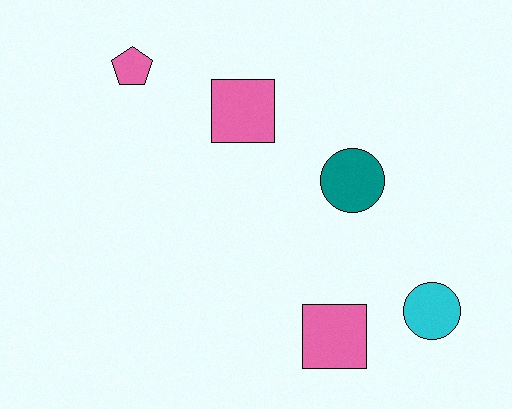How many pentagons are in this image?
There is 1 pentagon.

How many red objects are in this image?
There are no red objects.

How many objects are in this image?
There are 5 objects.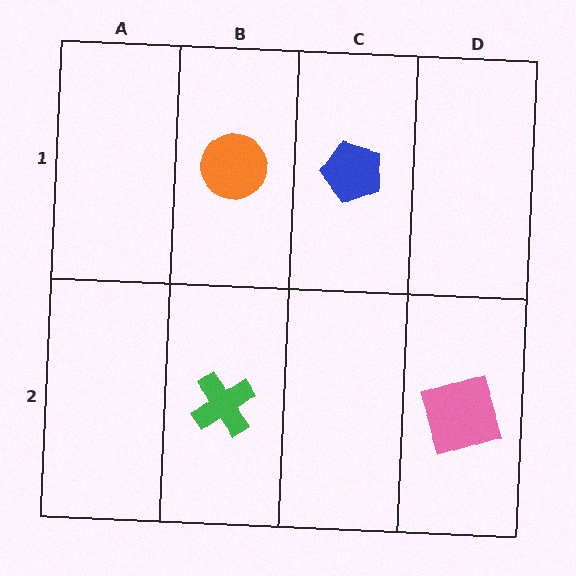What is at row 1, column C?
A blue pentagon.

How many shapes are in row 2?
2 shapes.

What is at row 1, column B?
An orange circle.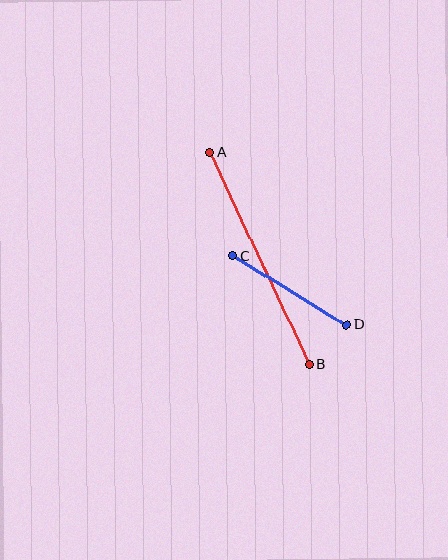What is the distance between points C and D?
The distance is approximately 133 pixels.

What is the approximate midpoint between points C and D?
The midpoint is at approximately (289, 290) pixels.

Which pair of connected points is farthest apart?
Points A and B are farthest apart.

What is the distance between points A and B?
The distance is approximately 234 pixels.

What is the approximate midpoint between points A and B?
The midpoint is at approximately (260, 258) pixels.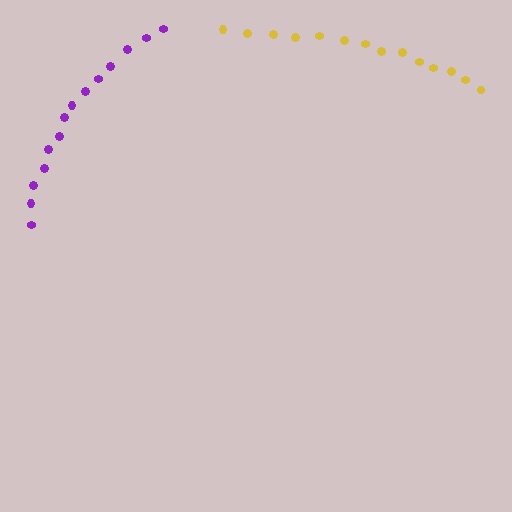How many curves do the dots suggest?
There are 2 distinct paths.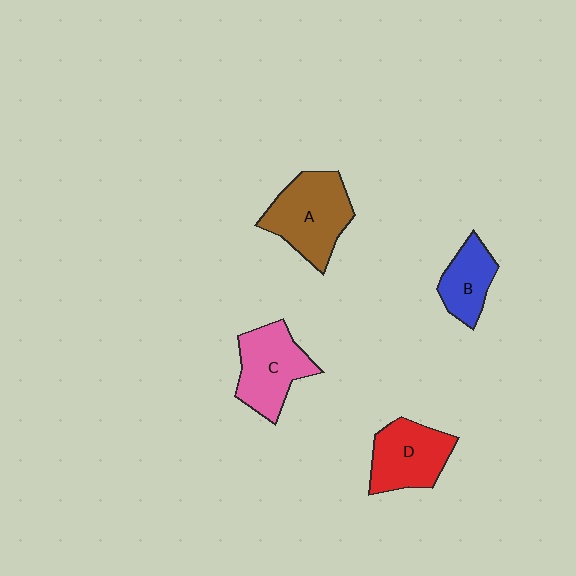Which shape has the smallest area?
Shape B (blue).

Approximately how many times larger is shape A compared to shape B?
Approximately 1.7 times.